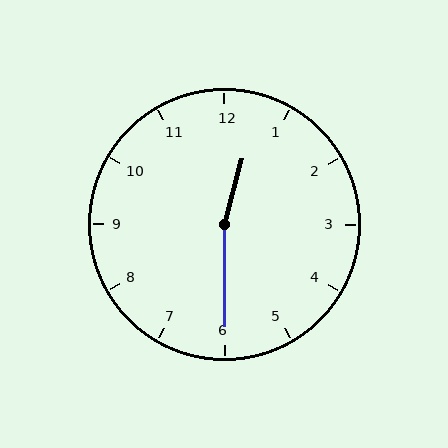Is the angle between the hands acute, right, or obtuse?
It is obtuse.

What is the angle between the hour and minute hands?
Approximately 165 degrees.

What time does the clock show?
12:30.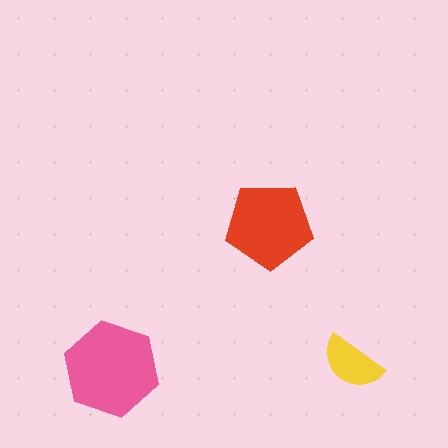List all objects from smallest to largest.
The yellow semicircle, the red pentagon, the pink hexagon.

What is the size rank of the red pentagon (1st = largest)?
2nd.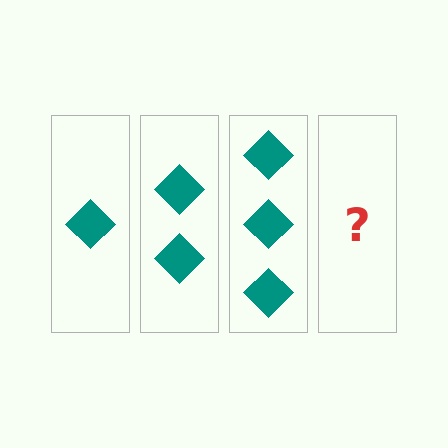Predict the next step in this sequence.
The next step is 4 diamonds.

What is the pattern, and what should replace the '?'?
The pattern is that each step adds one more diamond. The '?' should be 4 diamonds.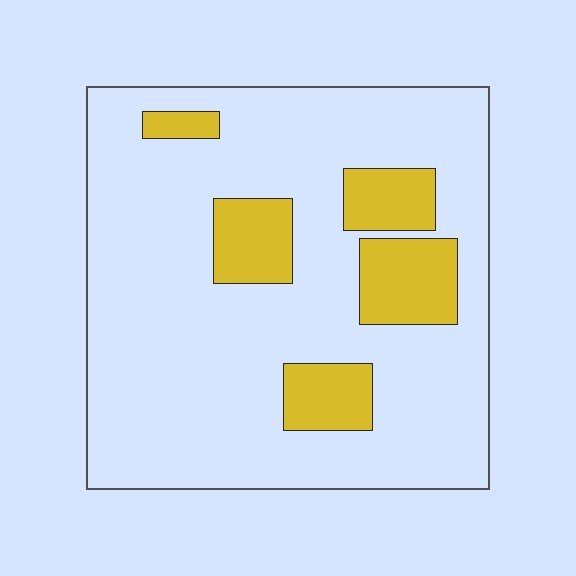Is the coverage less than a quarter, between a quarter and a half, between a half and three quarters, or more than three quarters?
Less than a quarter.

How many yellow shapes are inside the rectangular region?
5.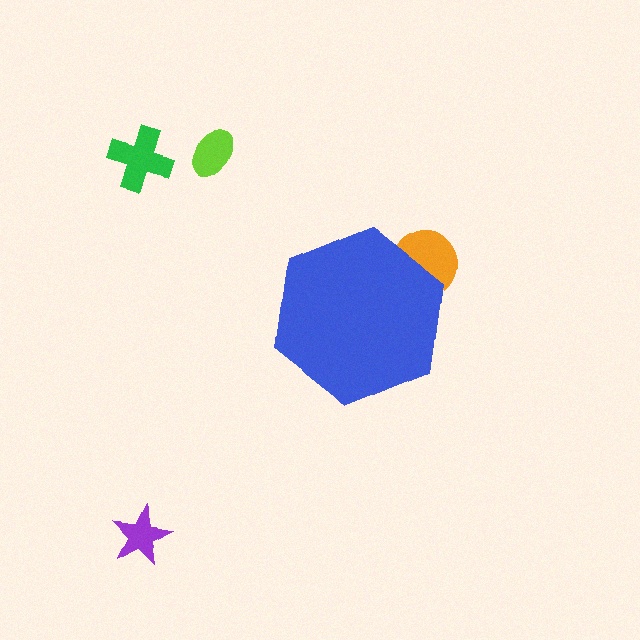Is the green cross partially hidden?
No, the green cross is fully visible.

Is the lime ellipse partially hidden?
No, the lime ellipse is fully visible.